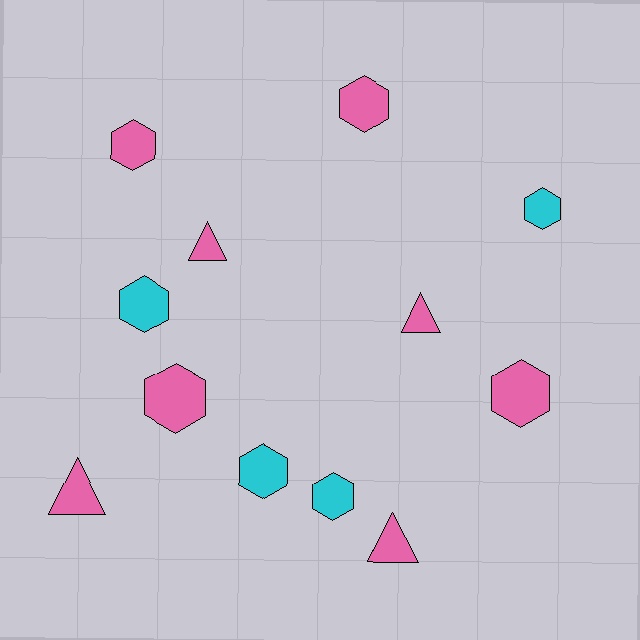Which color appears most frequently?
Pink, with 8 objects.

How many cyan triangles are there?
There are no cyan triangles.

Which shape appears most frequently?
Hexagon, with 8 objects.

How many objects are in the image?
There are 12 objects.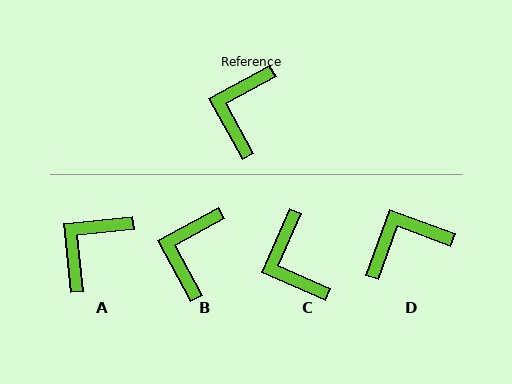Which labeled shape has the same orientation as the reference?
B.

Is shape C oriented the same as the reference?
No, it is off by about 38 degrees.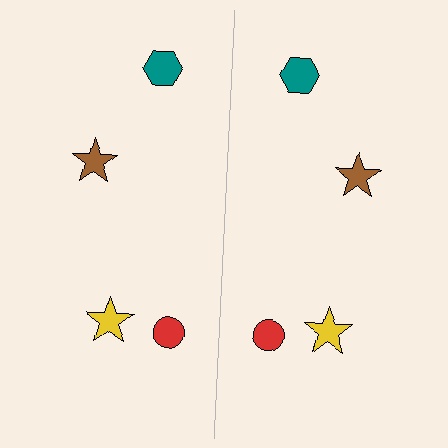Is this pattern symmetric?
Yes, this pattern has bilateral (reflection) symmetry.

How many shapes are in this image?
There are 8 shapes in this image.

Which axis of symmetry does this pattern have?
The pattern has a vertical axis of symmetry running through the center of the image.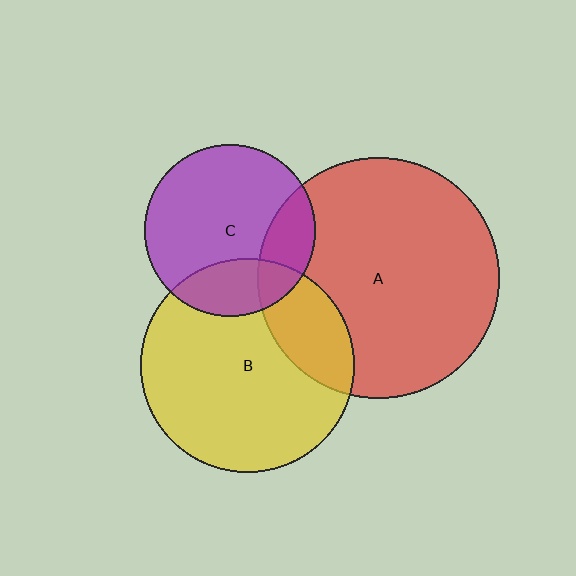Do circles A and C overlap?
Yes.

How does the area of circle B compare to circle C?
Approximately 1.5 times.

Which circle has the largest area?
Circle A (red).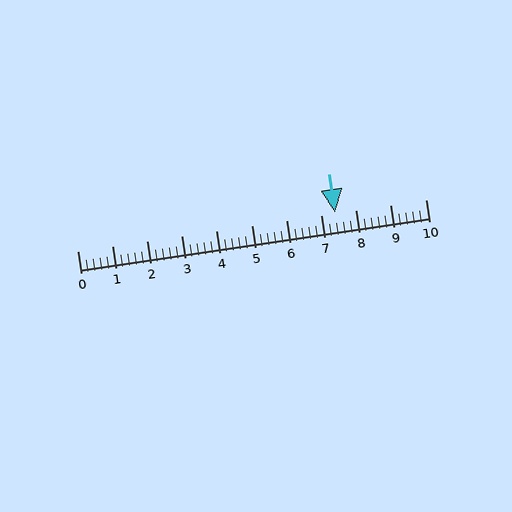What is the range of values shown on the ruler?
The ruler shows values from 0 to 10.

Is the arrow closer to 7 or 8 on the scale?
The arrow is closer to 7.